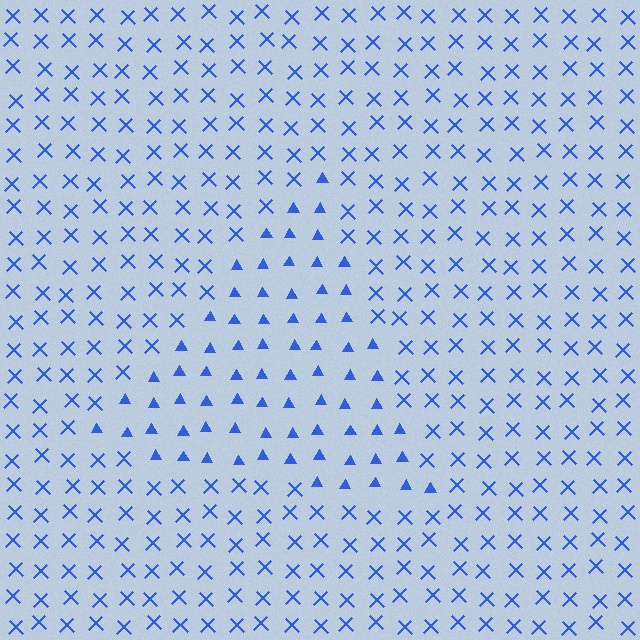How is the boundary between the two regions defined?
The boundary is defined by a change in element shape: triangles inside vs. X marks outside. All elements share the same color and spacing.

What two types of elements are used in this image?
The image uses triangles inside the triangle region and X marks outside it.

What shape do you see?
I see a triangle.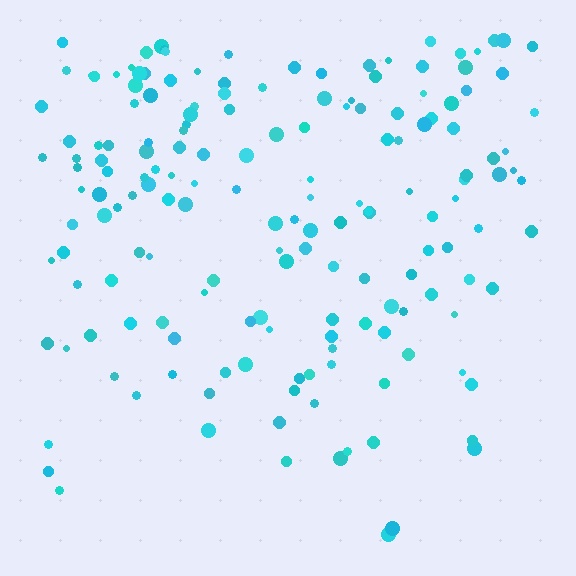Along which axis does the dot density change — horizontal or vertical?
Vertical.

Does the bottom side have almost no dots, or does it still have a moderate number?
Still a moderate number, just noticeably fewer than the top.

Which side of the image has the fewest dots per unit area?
The bottom.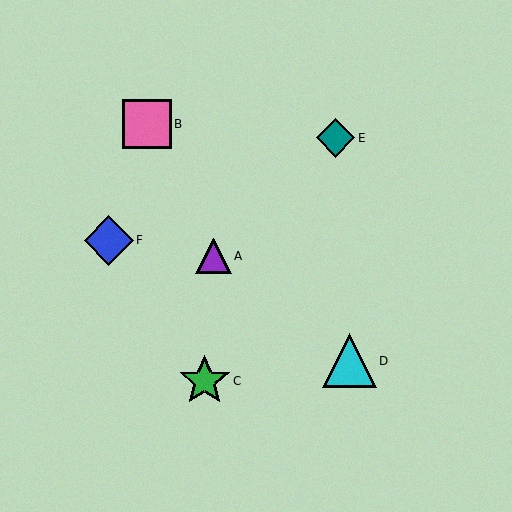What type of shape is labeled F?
Shape F is a blue diamond.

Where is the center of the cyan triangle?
The center of the cyan triangle is at (349, 361).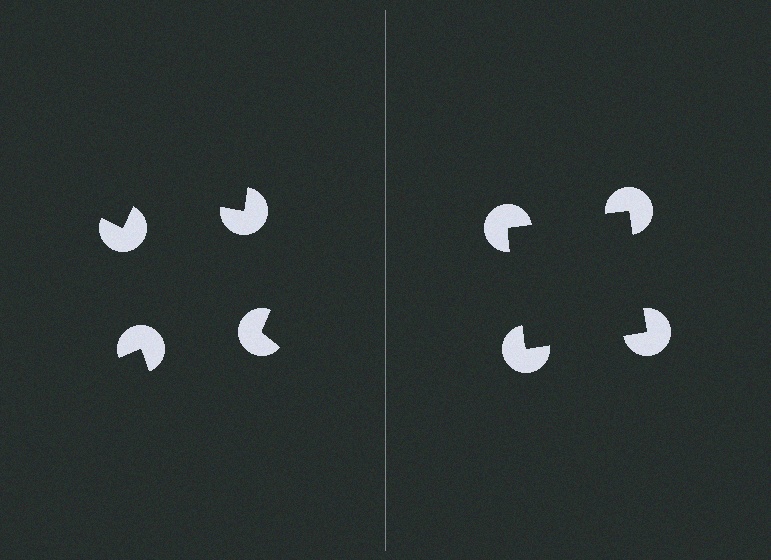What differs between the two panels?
The pac-man discs are positioned identically on both sides; only the wedge orientations differ. On the right they align to a square; on the left they are misaligned.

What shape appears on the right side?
An illusory square.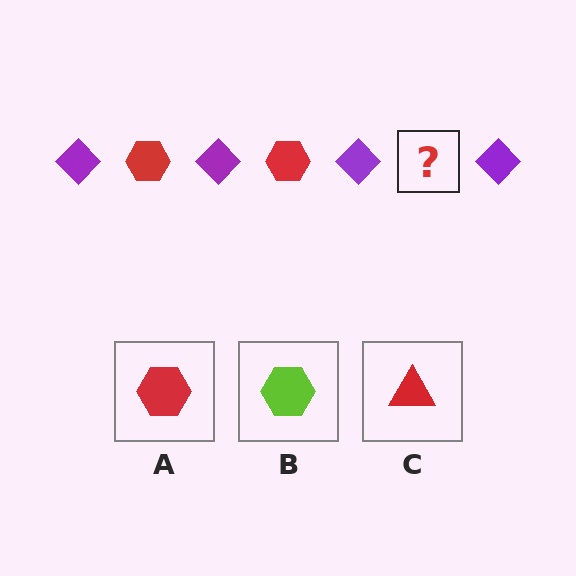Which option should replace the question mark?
Option A.